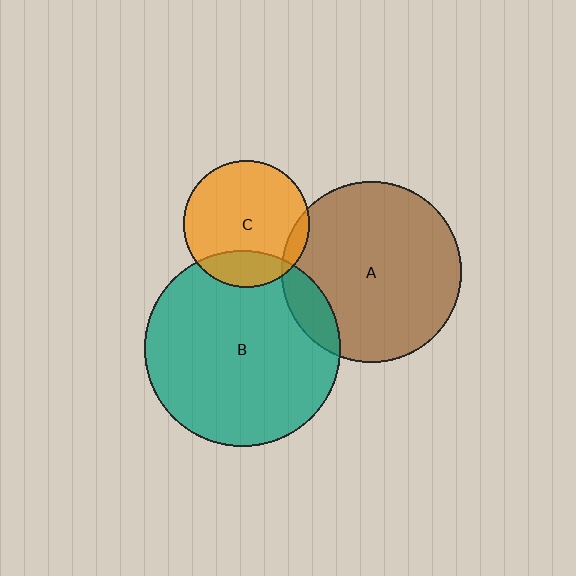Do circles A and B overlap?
Yes.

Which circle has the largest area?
Circle B (teal).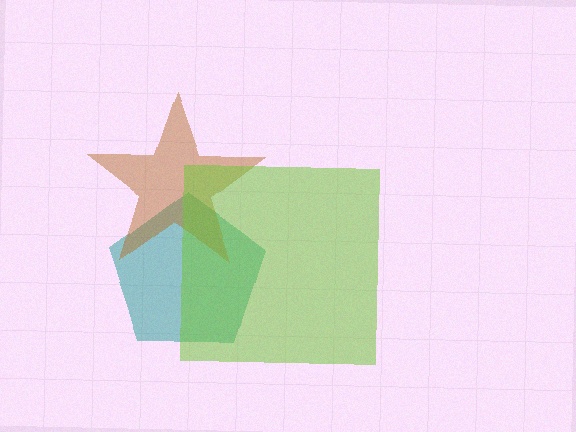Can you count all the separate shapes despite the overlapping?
Yes, there are 3 separate shapes.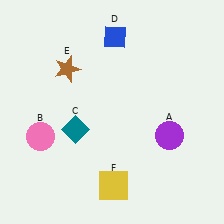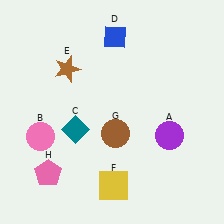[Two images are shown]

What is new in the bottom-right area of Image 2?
A brown circle (G) was added in the bottom-right area of Image 2.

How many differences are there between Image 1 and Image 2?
There are 2 differences between the two images.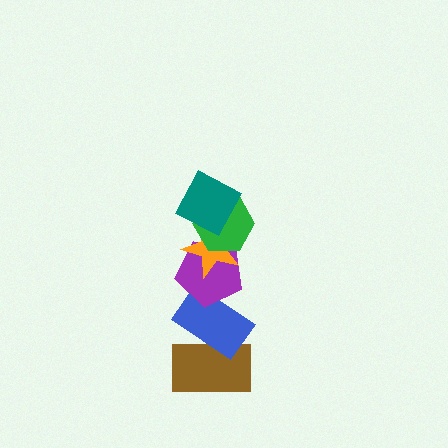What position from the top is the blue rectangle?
The blue rectangle is 5th from the top.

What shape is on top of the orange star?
The green hexagon is on top of the orange star.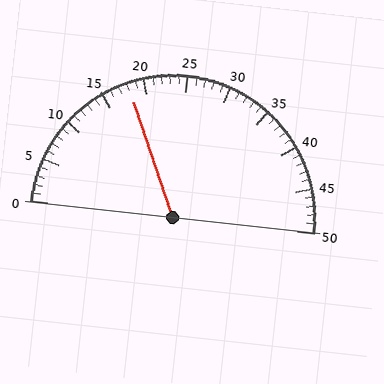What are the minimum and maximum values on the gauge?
The gauge ranges from 0 to 50.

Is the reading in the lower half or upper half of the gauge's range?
The reading is in the lower half of the range (0 to 50).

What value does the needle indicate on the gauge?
The needle indicates approximately 18.